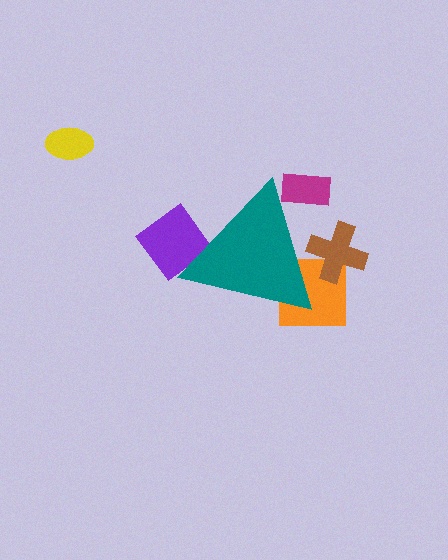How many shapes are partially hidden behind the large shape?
4 shapes are partially hidden.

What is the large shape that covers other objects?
A teal triangle.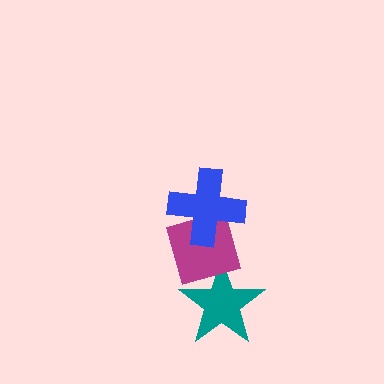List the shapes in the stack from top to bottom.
From top to bottom: the blue cross, the magenta diamond, the teal star.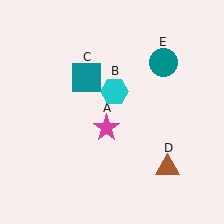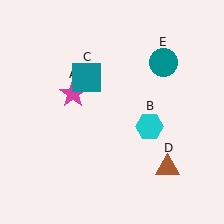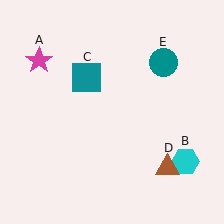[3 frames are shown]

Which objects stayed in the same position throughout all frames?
Teal square (object C) and brown triangle (object D) and teal circle (object E) remained stationary.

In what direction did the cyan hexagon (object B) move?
The cyan hexagon (object B) moved down and to the right.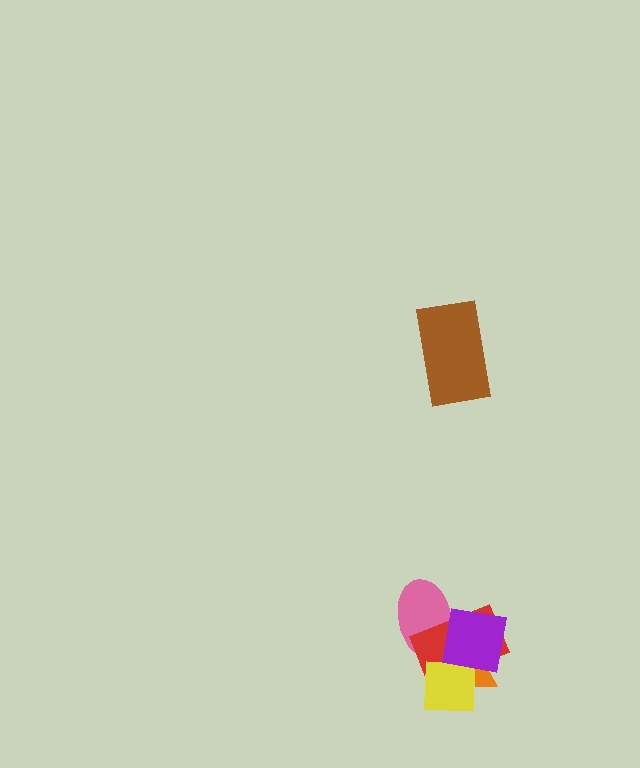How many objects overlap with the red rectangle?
4 objects overlap with the red rectangle.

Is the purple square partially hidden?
No, no other shape covers it.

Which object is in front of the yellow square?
The purple square is in front of the yellow square.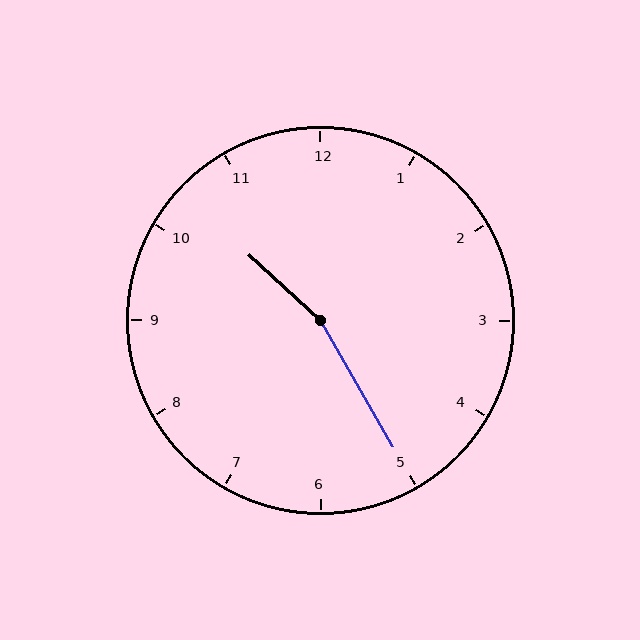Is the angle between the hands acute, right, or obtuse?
It is obtuse.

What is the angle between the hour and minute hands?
Approximately 162 degrees.